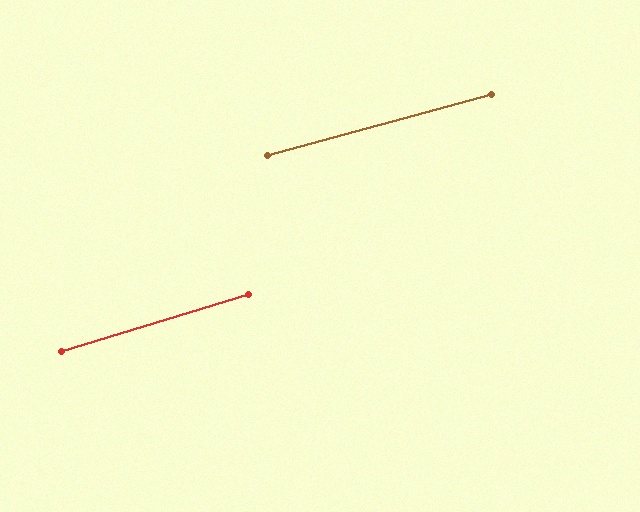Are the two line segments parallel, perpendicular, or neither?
Parallel — their directions differ by only 1.7°.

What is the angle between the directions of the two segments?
Approximately 2 degrees.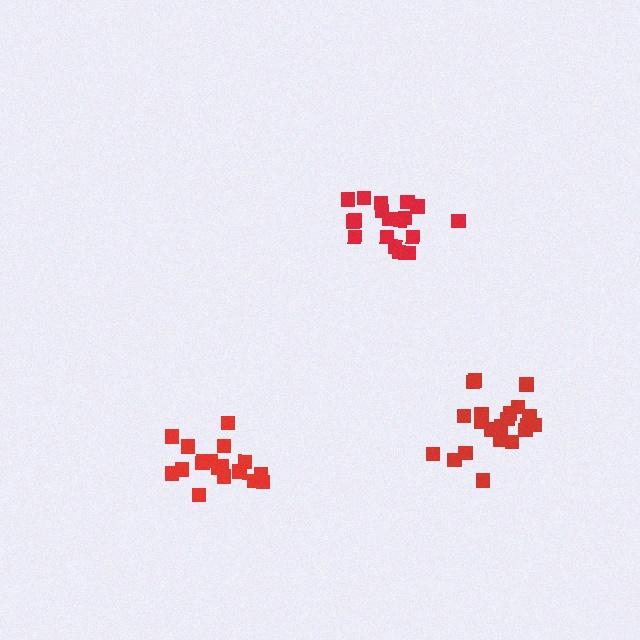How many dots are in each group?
Group 1: 21 dots, Group 2: 18 dots, Group 3: 18 dots (57 total).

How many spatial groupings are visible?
There are 3 spatial groupings.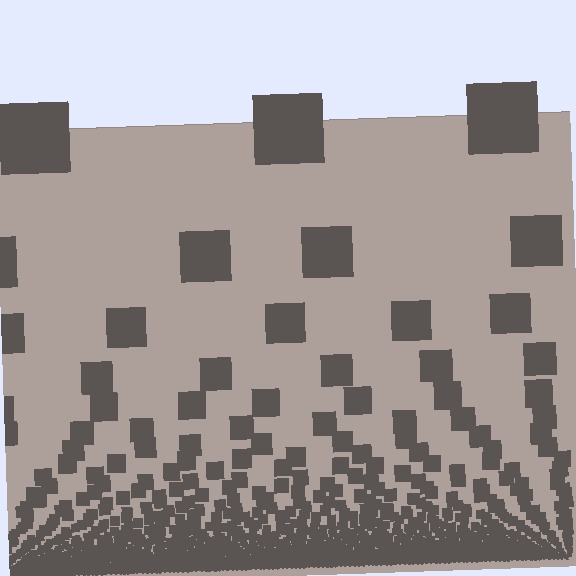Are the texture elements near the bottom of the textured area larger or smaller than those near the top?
Smaller. The gradient is inverted — elements near the bottom are smaller and denser.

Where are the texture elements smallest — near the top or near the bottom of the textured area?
Near the bottom.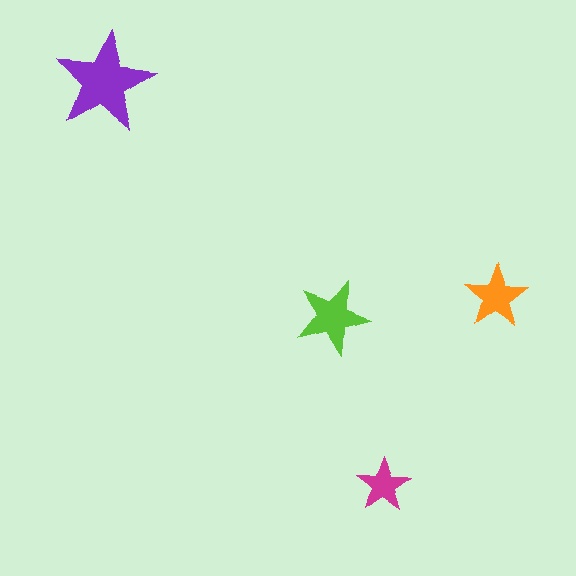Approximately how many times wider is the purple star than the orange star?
About 1.5 times wider.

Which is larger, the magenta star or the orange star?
The orange one.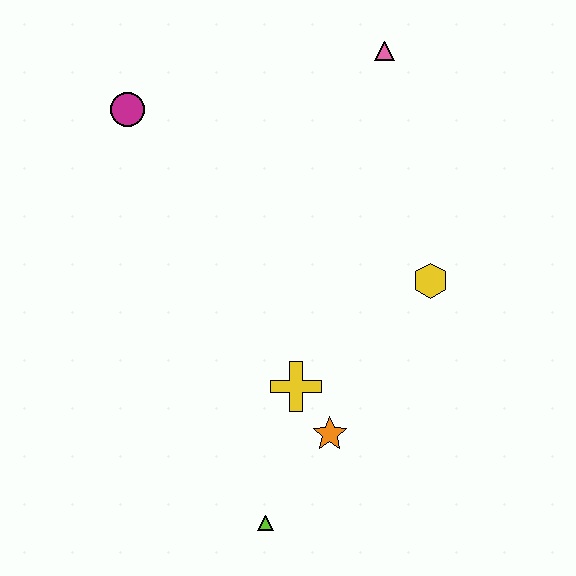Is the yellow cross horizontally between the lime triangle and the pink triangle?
Yes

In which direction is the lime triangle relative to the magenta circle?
The lime triangle is below the magenta circle.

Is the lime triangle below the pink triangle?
Yes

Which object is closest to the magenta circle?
The pink triangle is closest to the magenta circle.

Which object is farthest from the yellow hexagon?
The magenta circle is farthest from the yellow hexagon.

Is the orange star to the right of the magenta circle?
Yes